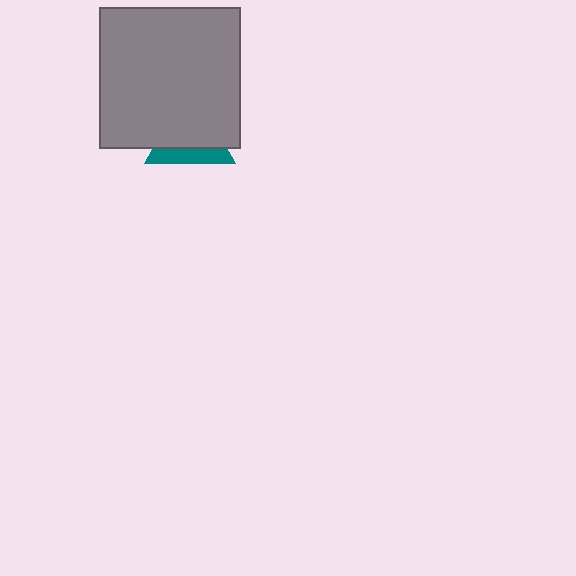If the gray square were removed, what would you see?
You would see the complete teal triangle.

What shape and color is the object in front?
The object in front is a gray square.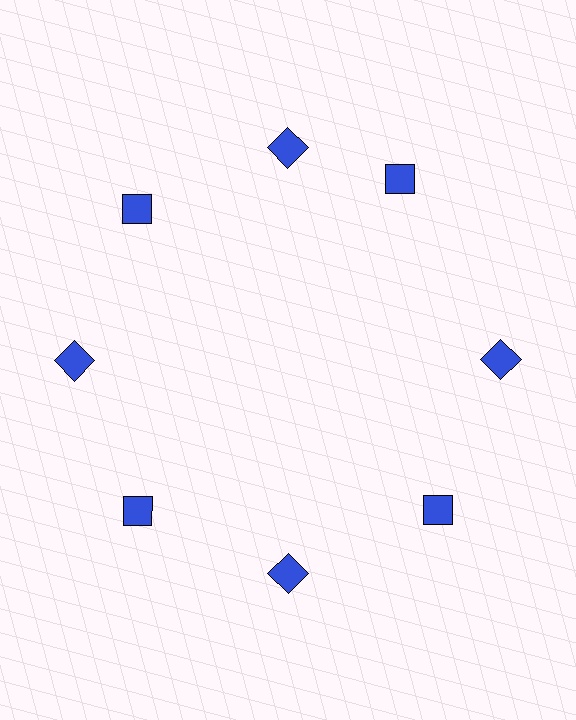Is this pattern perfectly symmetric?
No. The 8 blue squares are arranged in a ring, but one element near the 2 o'clock position is rotated out of alignment along the ring, breaking the 8-fold rotational symmetry.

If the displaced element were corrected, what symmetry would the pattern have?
It would have 8-fold rotational symmetry — the pattern would map onto itself every 45 degrees.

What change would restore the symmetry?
The symmetry would be restored by rotating it back into even spacing with its neighbors so that all 8 squares sit at equal angles and equal distance from the center.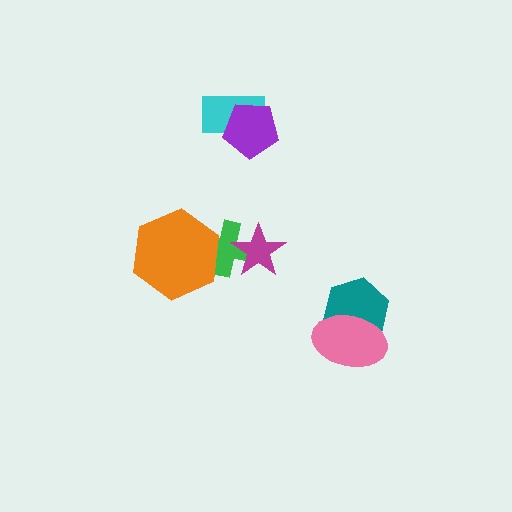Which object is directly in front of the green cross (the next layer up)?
The orange hexagon is directly in front of the green cross.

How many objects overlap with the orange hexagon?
1 object overlaps with the orange hexagon.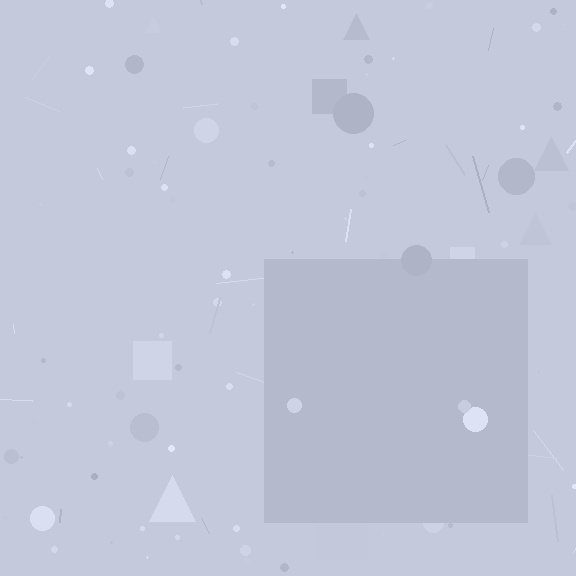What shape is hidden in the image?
A square is hidden in the image.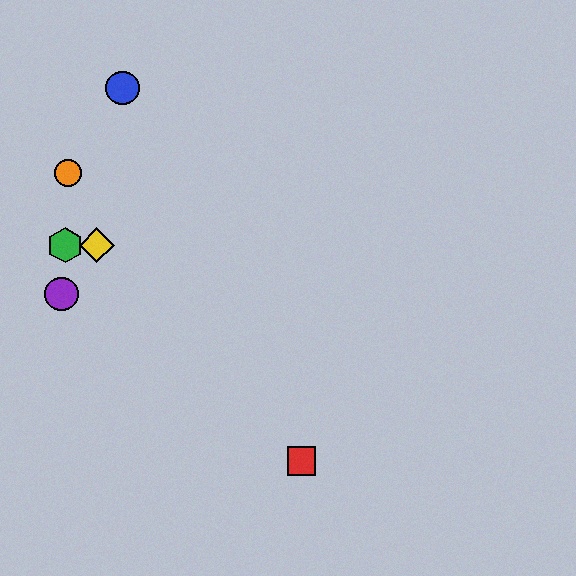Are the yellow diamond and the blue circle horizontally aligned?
No, the yellow diamond is at y≈245 and the blue circle is at y≈88.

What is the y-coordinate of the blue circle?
The blue circle is at y≈88.